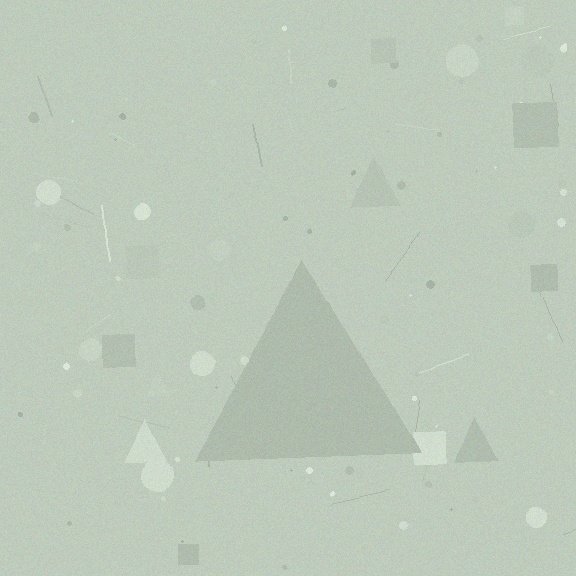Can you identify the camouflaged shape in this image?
The camouflaged shape is a triangle.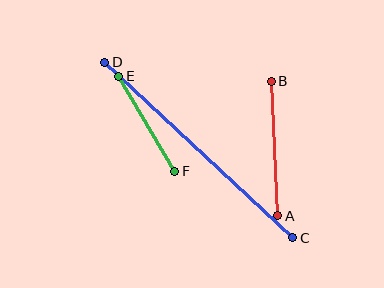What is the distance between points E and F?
The distance is approximately 110 pixels.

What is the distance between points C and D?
The distance is approximately 257 pixels.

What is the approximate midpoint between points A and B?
The midpoint is at approximately (274, 149) pixels.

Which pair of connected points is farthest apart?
Points C and D are farthest apart.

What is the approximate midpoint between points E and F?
The midpoint is at approximately (147, 124) pixels.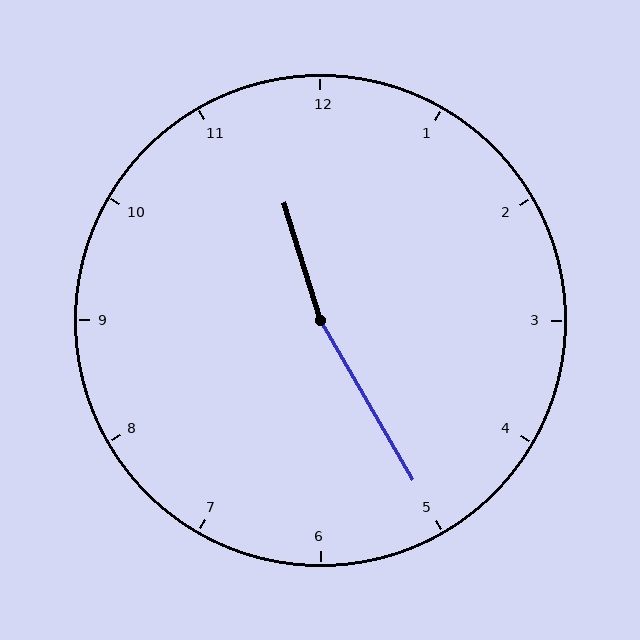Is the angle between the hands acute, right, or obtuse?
It is obtuse.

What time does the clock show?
11:25.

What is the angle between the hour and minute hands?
Approximately 168 degrees.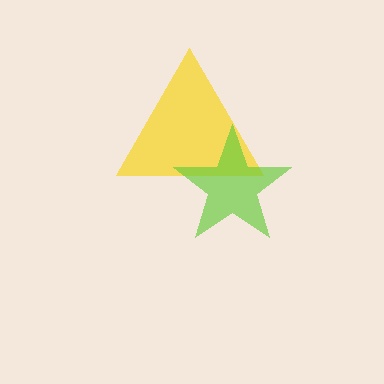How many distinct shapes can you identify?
There are 2 distinct shapes: a yellow triangle, a lime star.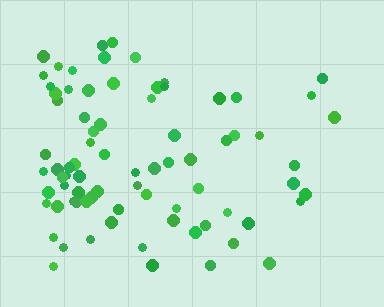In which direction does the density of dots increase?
From right to left, with the left side densest.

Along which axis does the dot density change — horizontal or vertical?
Horizontal.